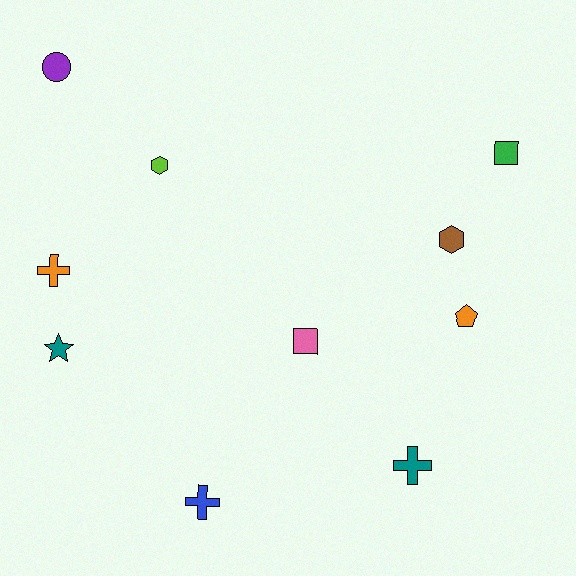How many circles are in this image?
There is 1 circle.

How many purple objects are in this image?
There is 1 purple object.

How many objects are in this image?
There are 10 objects.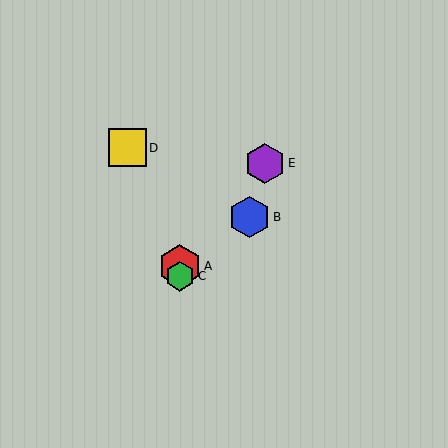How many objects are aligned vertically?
2 objects (A, C) are aligned vertically.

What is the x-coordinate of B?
Object B is at x≈249.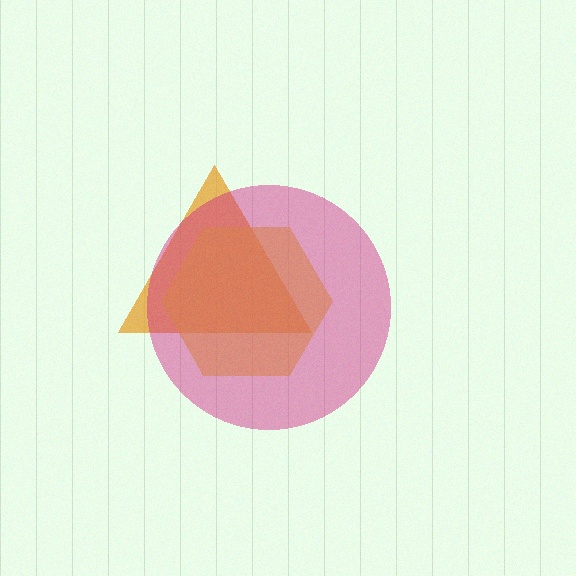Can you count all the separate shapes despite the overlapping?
Yes, there are 3 separate shapes.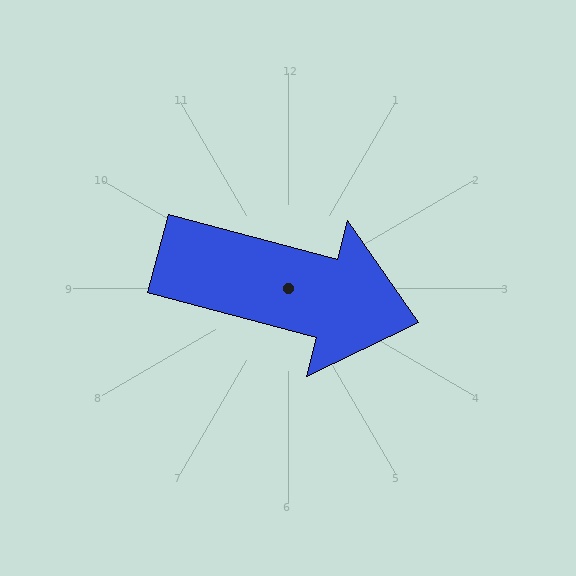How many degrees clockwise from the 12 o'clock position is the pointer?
Approximately 105 degrees.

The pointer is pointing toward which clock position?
Roughly 3 o'clock.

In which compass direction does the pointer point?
East.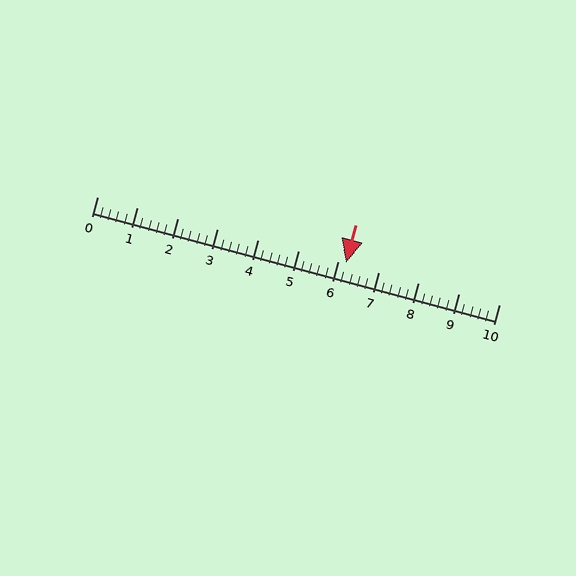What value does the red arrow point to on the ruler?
The red arrow points to approximately 6.2.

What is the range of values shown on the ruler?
The ruler shows values from 0 to 10.